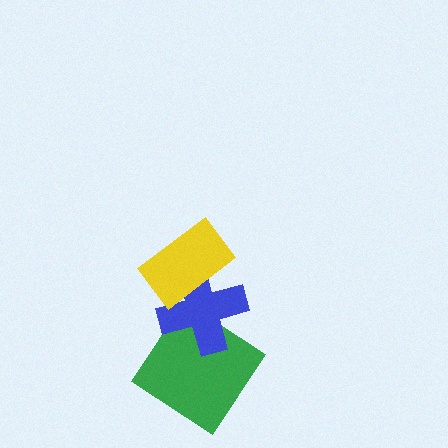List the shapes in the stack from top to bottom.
From top to bottom: the yellow rectangle, the blue cross, the green diamond.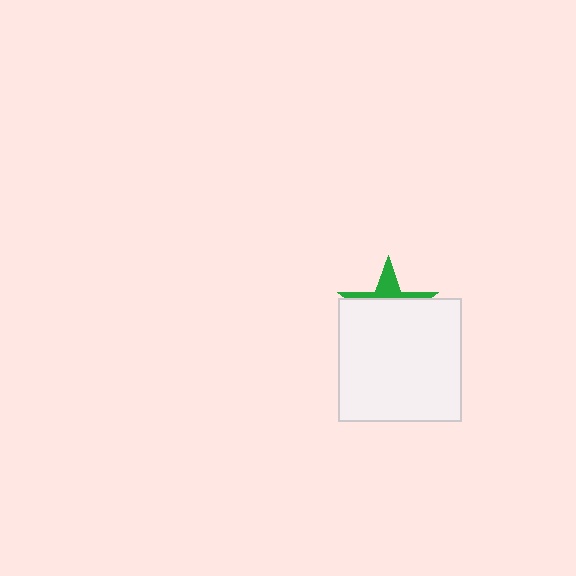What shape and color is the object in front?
The object in front is a white square.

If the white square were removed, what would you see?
You would see the complete green star.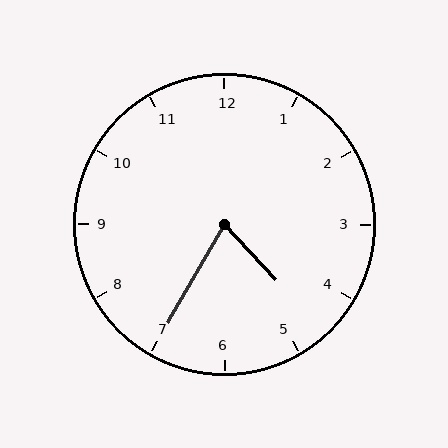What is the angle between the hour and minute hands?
Approximately 72 degrees.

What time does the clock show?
4:35.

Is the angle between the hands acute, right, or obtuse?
It is acute.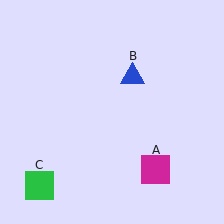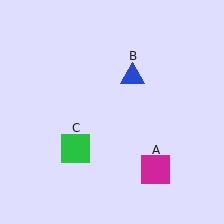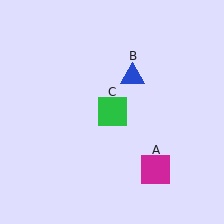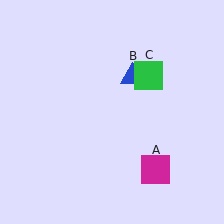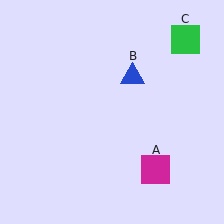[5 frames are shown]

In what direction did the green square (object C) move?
The green square (object C) moved up and to the right.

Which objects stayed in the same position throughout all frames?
Magenta square (object A) and blue triangle (object B) remained stationary.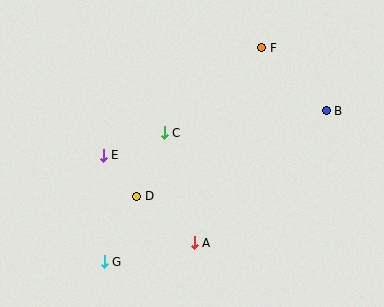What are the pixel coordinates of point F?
Point F is at (262, 48).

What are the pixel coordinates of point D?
Point D is at (137, 196).